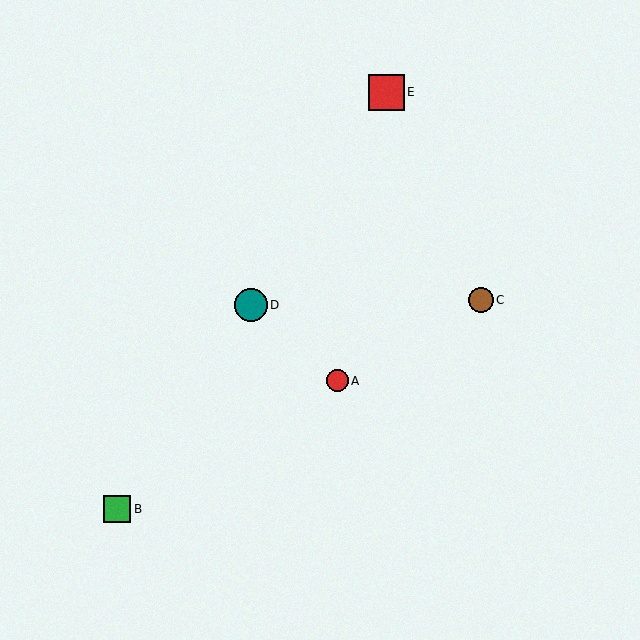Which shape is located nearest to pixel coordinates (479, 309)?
The brown circle (labeled C) at (481, 300) is nearest to that location.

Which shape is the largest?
The red square (labeled E) is the largest.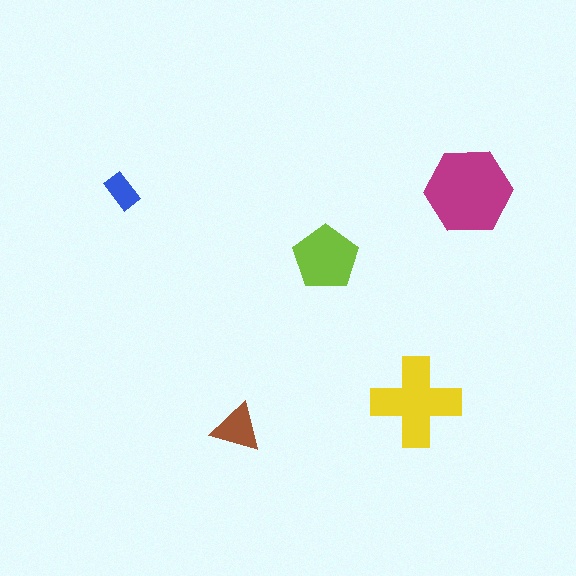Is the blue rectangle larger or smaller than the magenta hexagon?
Smaller.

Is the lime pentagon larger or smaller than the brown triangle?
Larger.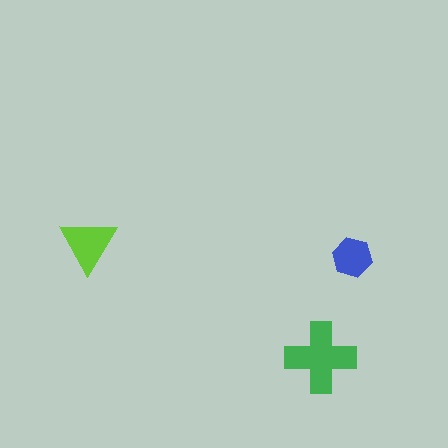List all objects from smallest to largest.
The blue hexagon, the lime triangle, the green cross.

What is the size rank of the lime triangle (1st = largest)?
2nd.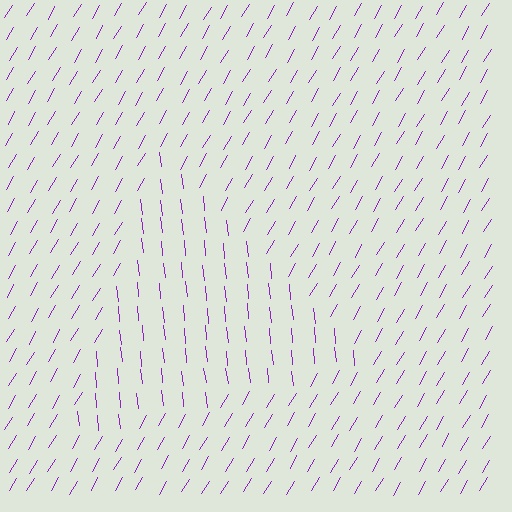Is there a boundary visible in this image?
Yes, there is a texture boundary formed by a change in line orientation.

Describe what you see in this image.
The image is filled with small purple line segments. A triangle region in the image has lines oriented differently from the surrounding lines, creating a visible texture boundary.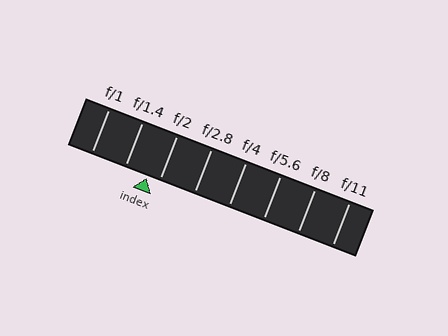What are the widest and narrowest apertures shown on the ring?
The widest aperture shown is f/1 and the narrowest is f/11.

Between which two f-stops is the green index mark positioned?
The index mark is between f/1.4 and f/2.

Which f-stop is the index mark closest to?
The index mark is closest to f/2.